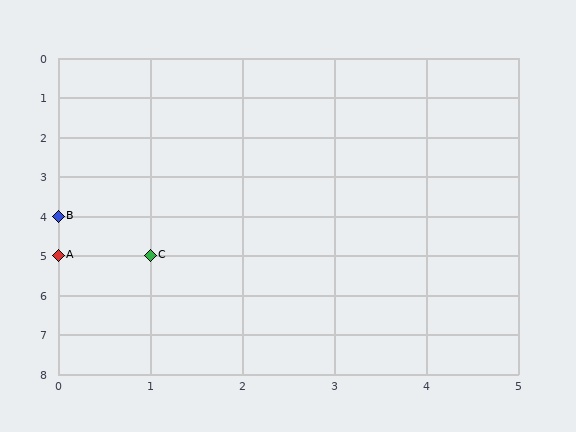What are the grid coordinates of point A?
Point A is at grid coordinates (0, 5).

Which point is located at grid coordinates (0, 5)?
Point A is at (0, 5).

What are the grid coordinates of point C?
Point C is at grid coordinates (1, 5).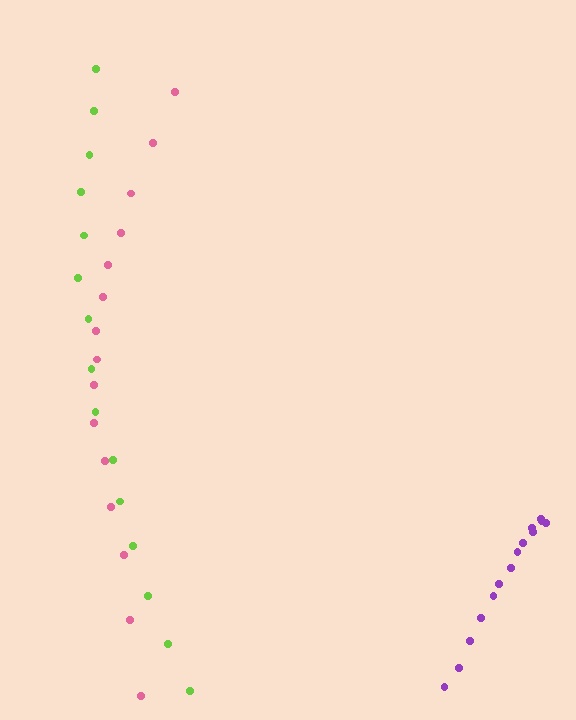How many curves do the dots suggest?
There are 3 distinct paths.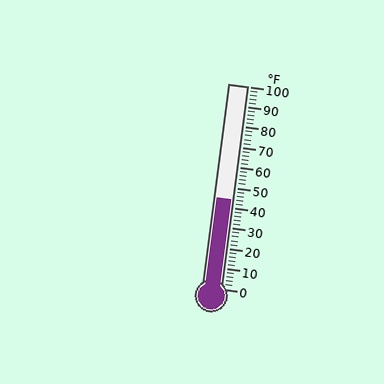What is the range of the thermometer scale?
The thermometer scale ranges from 0°F to 100°F.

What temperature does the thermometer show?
The thermometer shows approximately 44°F.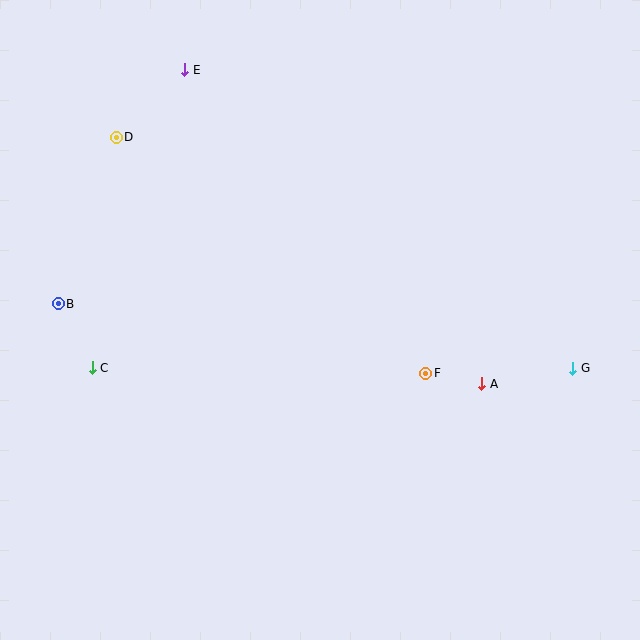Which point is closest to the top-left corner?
Point D is closest to the top-left corner.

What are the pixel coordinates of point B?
Point B is at (58, 304).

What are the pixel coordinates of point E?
Point E is at (185, 70).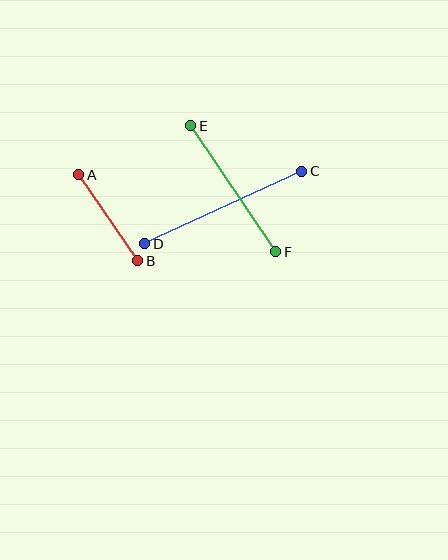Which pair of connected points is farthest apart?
Points C and D are farthest apart.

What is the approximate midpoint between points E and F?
The midpoint is at approximately (233, 189) pixels.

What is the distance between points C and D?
The distance is approximately 173 pixels.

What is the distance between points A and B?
The distance is approximately 104 pixels.